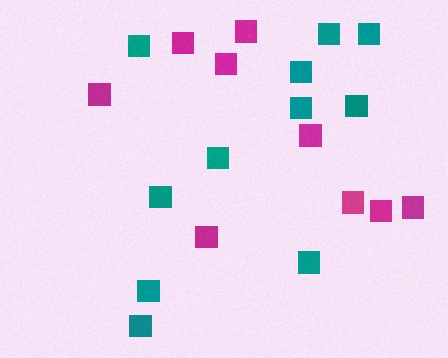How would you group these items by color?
There are 2 groups: one group of teal squares (11) and one group of magenta squares (9).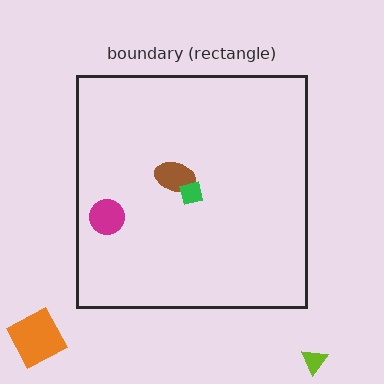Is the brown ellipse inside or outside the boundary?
Inside.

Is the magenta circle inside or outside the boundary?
Inside.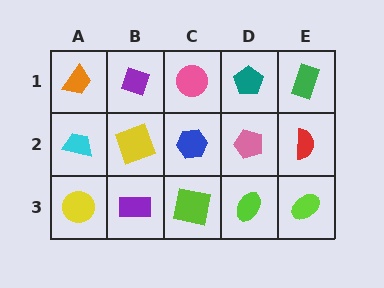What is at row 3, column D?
A lime ellipse.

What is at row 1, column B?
A purple diamond.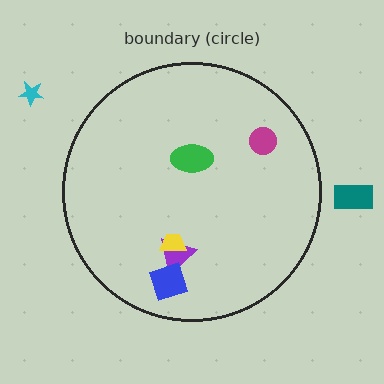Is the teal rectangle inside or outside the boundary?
Outside.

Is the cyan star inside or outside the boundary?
Outside.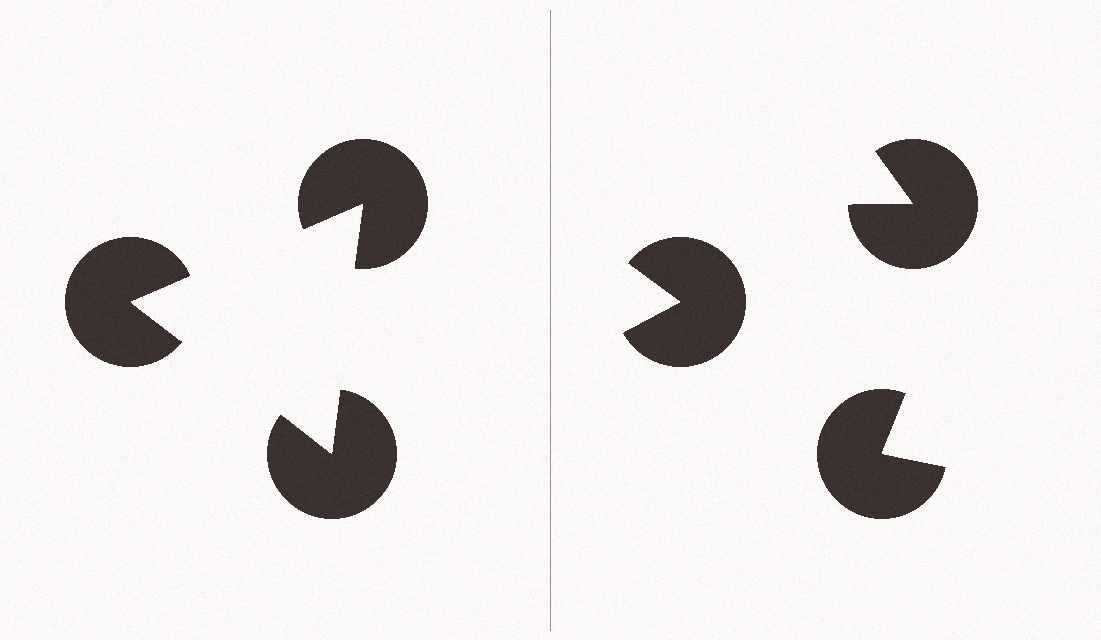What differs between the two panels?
The pac-man discs are positioned identically on both sides; only the wedge orientations differ. On the left they align to a triangle; on the right they are misaligned.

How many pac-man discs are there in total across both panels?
6 — 3 on each side.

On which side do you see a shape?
An illusory triangle appears on the left side. On the right side the wedge cuts are rotated, so no coherent shape forms.